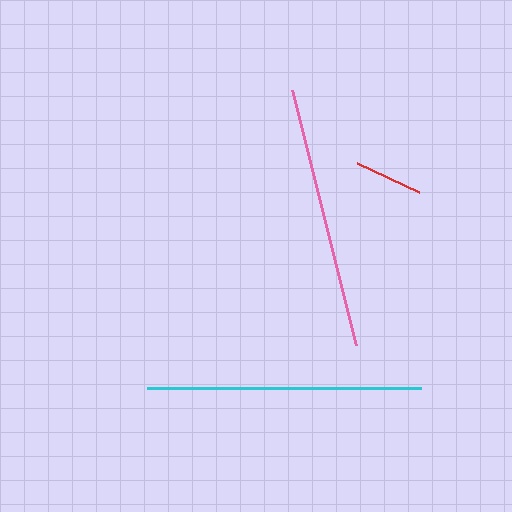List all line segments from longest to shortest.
From longest to shortest: cyan, pink, red.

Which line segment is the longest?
The cyan line is the longest at approximately 275 pixels.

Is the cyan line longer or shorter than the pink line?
The cyan line is longer than the pink line.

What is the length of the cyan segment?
The cyan segment is approximately 275 pixels long.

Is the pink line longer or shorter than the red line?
The pink line is longer than the red line.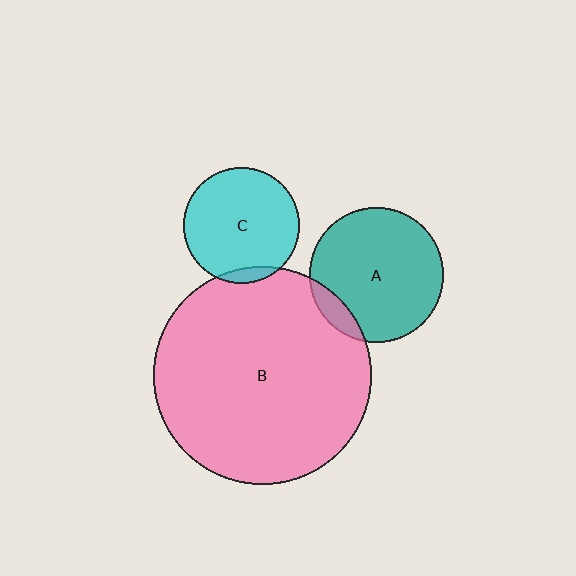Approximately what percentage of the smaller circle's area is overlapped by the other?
Approximately 10%.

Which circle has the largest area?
Circle B (pink).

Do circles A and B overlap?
Yes.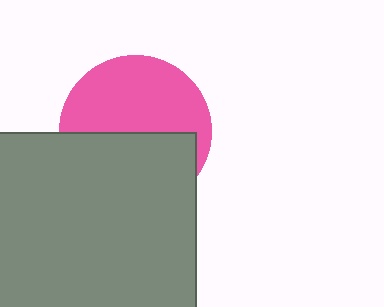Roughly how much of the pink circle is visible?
About half of it is visible (roughly 52%).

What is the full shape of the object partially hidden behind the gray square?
The partially hidden object is a pink circle.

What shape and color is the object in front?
The object in front is a gray square.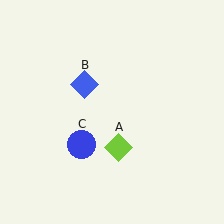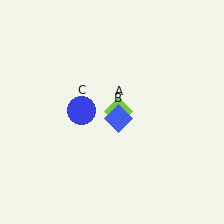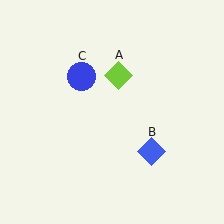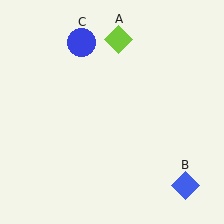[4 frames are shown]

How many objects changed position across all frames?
3 objects changed position: lime diamond (object A), blue diamond (object B), blue circle (object C).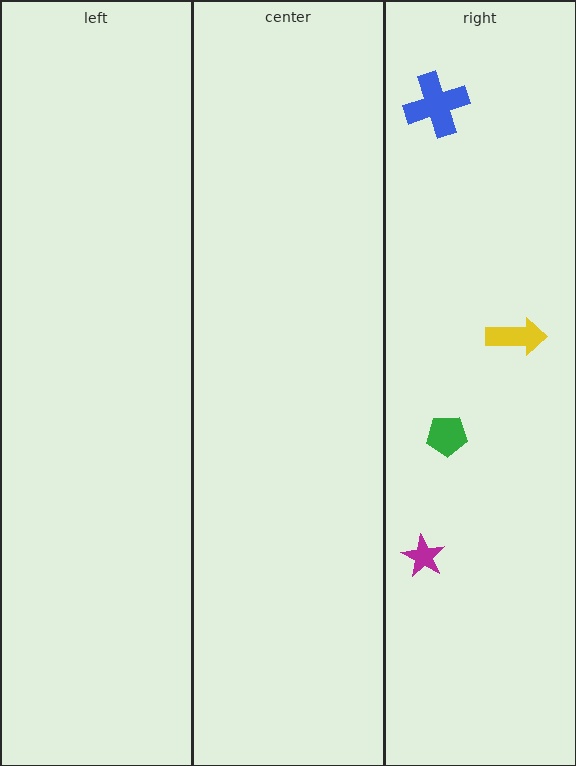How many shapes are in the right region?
4.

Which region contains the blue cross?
The right region.